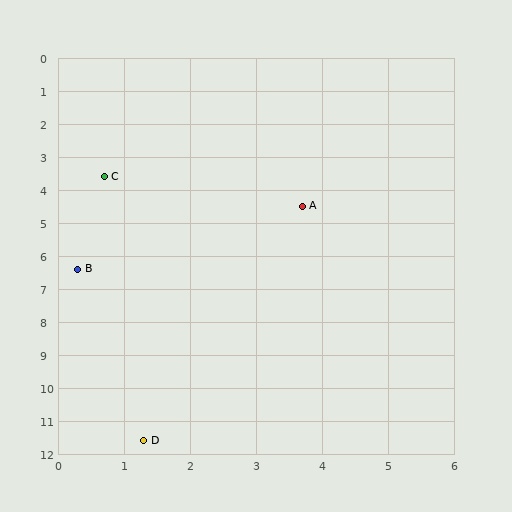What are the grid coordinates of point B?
Point B is at approximately (0.3, 6.4).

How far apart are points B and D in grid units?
Points B and D are about 5.3 grid units apart.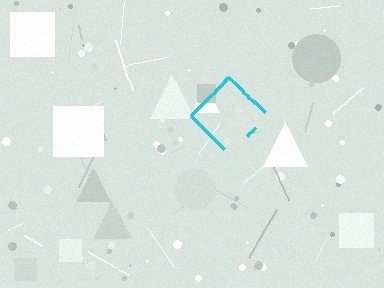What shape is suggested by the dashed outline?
The dashed outline suggests a diamond.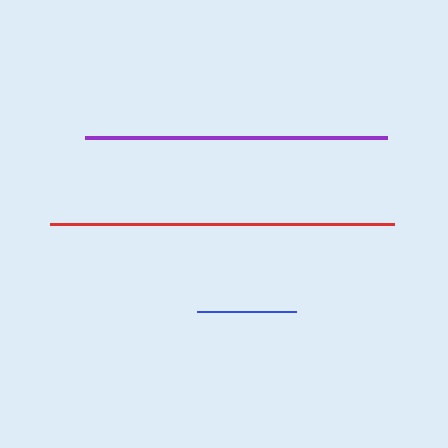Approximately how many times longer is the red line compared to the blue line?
The red line is approximately 3.5 times the length of the blue line.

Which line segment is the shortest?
The blue line is the shortest at approximately 99 pixels.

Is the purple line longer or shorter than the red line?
The red line is longer than the purple line.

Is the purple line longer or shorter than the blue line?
The purple line is longer than the blue line.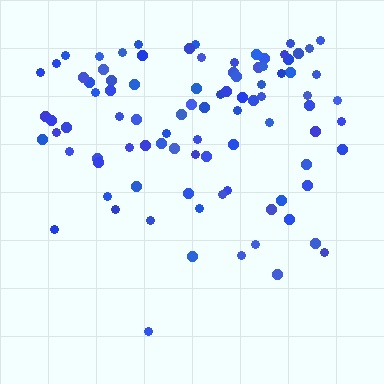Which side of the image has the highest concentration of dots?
The top.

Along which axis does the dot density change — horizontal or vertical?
Vertical.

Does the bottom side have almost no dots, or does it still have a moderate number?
Still a moderate number, just noticeably fewer than the top.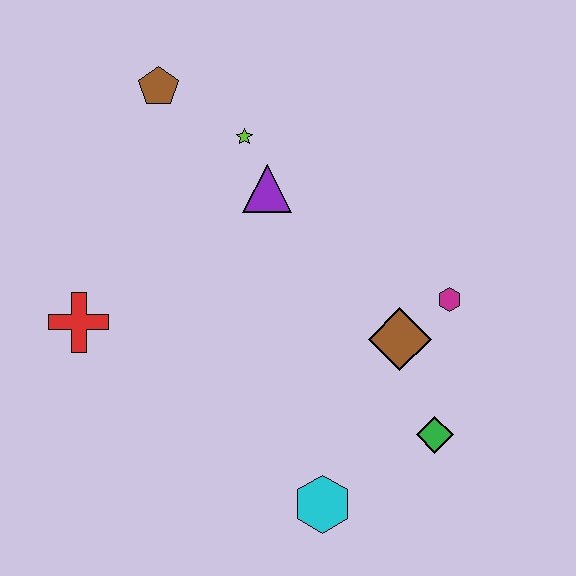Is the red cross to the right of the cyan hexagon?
No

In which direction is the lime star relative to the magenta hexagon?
The lime star is to the left of the magenta hexagon.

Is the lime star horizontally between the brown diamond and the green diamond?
No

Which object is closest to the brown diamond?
The magenta hexagon is closest to the brown diamond.